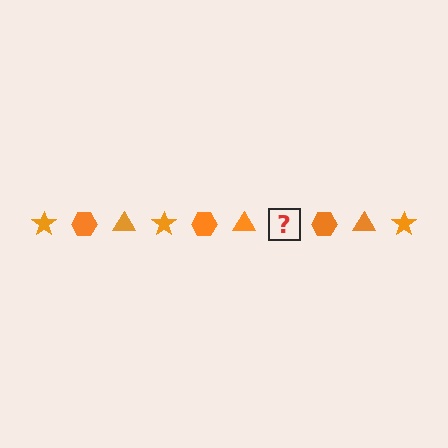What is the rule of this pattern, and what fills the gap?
The rule is that the pattern cycles through star, hexagon, triangle shapes in orange. The gap should be filled with an orange star.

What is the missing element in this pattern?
The missing element is an orange star.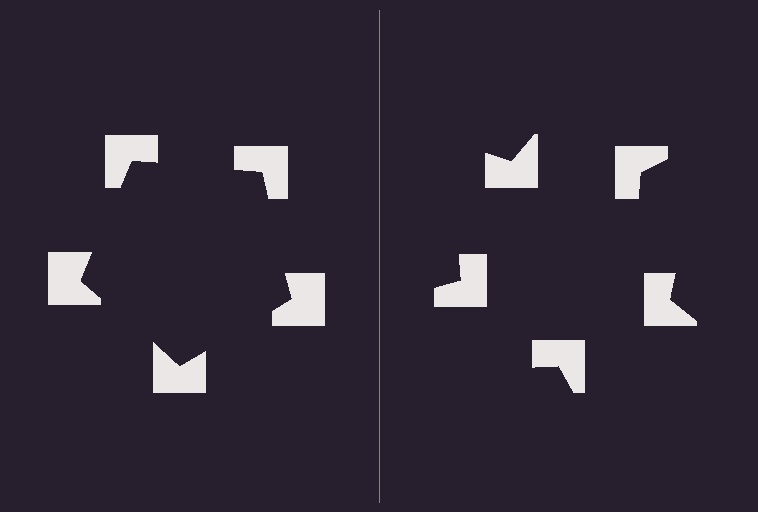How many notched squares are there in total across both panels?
10 — 5 on each side.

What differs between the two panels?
The notched squares are positioned identically on both sides; only the wedge orientations differ. On the left they align to a pentagon; on the right they are misaligned.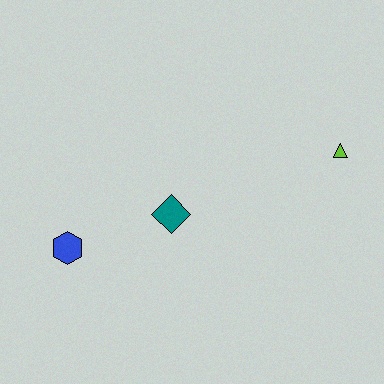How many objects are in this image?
There are 3 objects.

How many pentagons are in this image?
There are no pentagons.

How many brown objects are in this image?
There are no brown objects.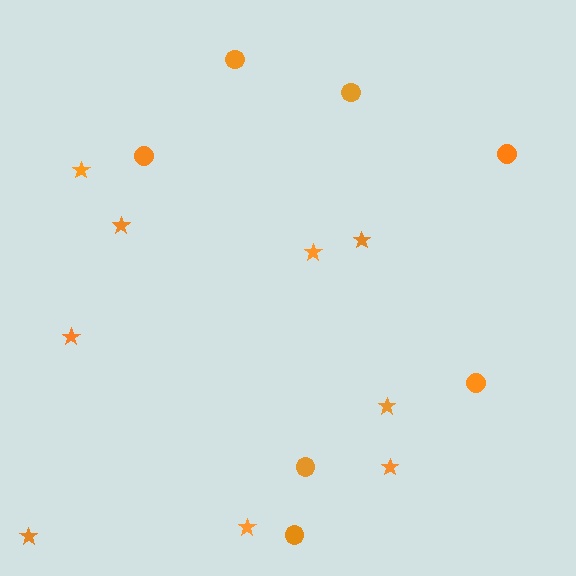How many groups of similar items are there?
There are 2 groups: one group of stars (9) and one group of circles (7).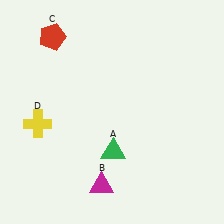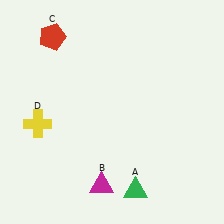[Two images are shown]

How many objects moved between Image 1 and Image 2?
1 object moved between the two images.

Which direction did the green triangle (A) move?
The green triangle (A) moved down.